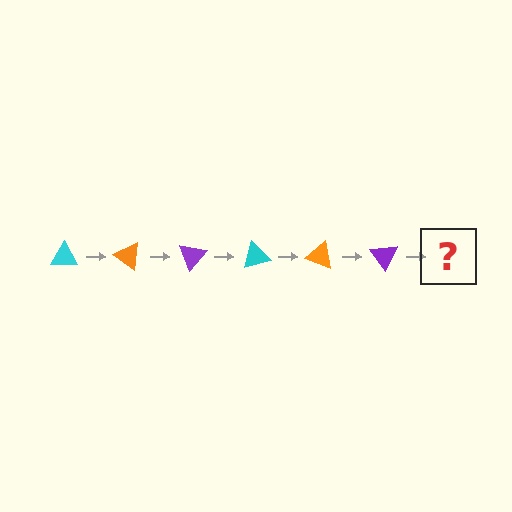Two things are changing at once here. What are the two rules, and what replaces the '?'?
The two rules are that it rotates 35 degrees each step and the color cycles through cyan, orange, and purple. The '?' should be a cyan triangle, rotated 210 degrees from the start.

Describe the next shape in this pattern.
It should be a cyan triangle, rotated 210 degrees from the start.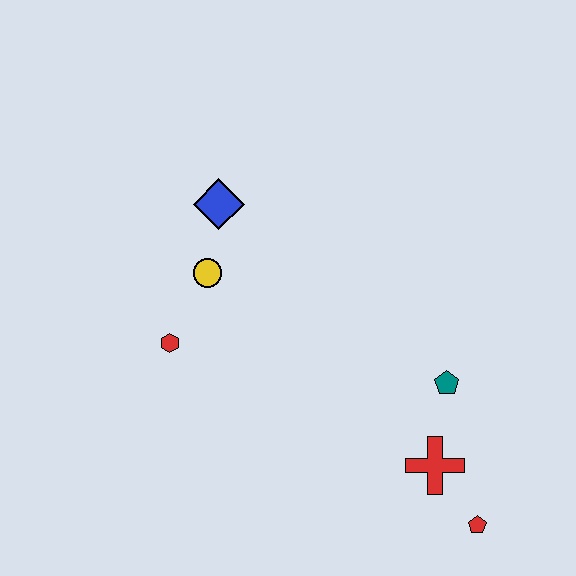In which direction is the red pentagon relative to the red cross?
The red pentagon is below the red cross.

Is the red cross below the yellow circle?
Yes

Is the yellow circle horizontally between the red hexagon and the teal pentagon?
Yes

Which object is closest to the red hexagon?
The yellow circle is closest to the red hexagon.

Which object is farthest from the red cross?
The blue diamond is farthest from the red cross.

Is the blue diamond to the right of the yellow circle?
Yes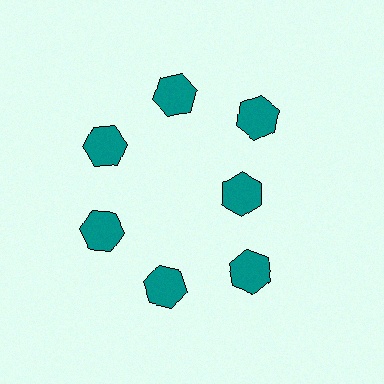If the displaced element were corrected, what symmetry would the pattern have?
It would have 7-fold rotational symmetry — the pattern would map onto itself every 51 degrees.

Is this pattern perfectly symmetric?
No. The 7 teal hexagons are arranged in a ring, but one element near the 3 o'clock position is pulled inward toward the center, breaking the 7-fold rotational symmetry.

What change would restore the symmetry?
The symmetry would be restored by moving it outward, back onto the ring so that all 7 hexagons sit at equal angles and equal distance from the center.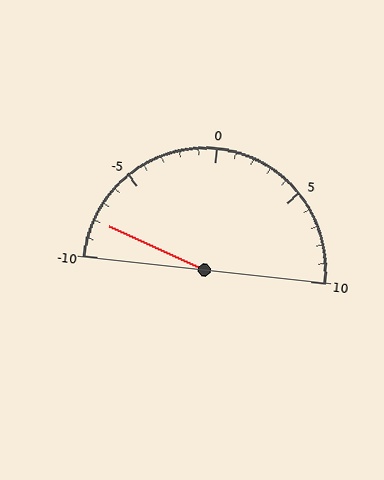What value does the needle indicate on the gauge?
The needle indicates approximately -8.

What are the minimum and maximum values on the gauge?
The gauge ranges from -10 to 10.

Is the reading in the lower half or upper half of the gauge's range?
The reading is in the lower half of the range (-10 to 10).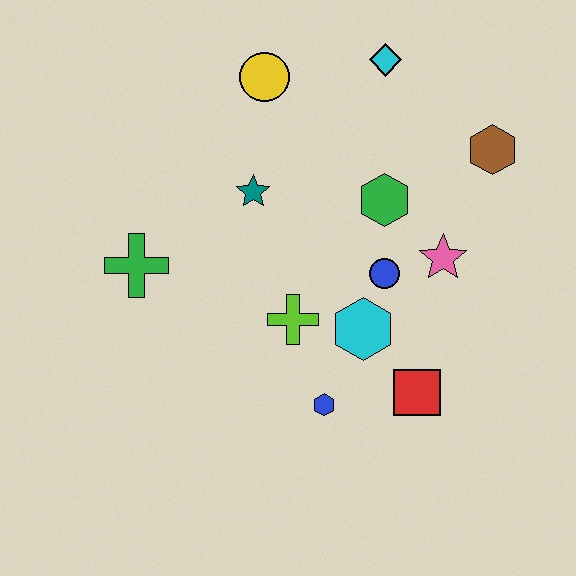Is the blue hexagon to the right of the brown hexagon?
No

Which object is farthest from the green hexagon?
The green cross is farthest from the green hexagon.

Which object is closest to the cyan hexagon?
The blue circle is closest to the cyan hexagon.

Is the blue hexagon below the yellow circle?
Yes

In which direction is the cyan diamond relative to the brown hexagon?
The cyan diamond is to the left of the brown hexagon.